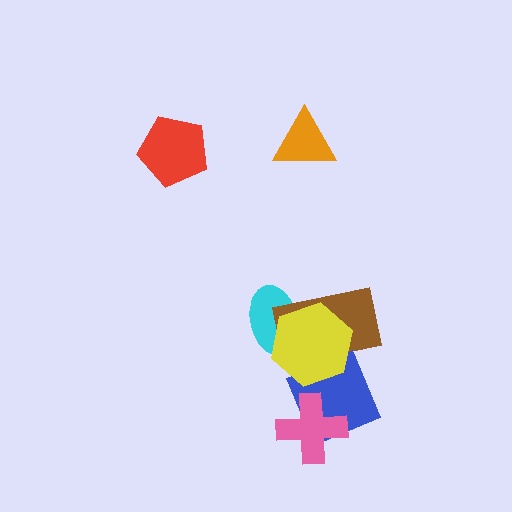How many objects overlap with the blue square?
3 objects overlap with the blue square.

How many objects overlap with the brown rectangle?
3 objects overlap with the brown rectangle.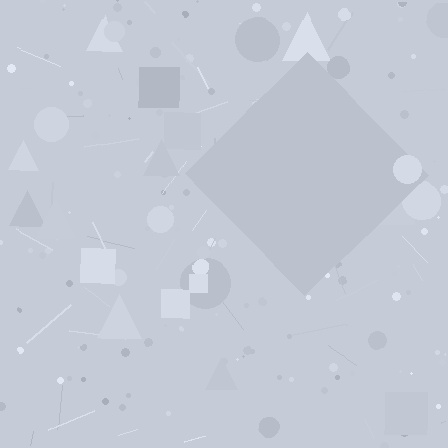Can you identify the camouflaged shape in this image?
The camouflaged shape is a diamond.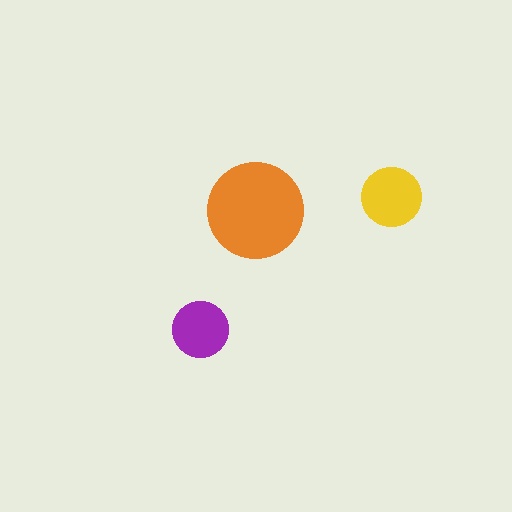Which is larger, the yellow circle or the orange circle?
The orange one.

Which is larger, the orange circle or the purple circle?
The orange one.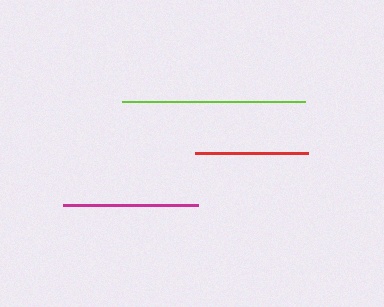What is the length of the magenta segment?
The magenta segment is approximately 135 pixels long.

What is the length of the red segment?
The red segment is approximately 113 pixels long.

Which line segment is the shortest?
The red line is the shortest at approximately 113 pixels.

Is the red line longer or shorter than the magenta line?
The magenta line is longer than the red line.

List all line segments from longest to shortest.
From longest to shortest: lime, magenta, red.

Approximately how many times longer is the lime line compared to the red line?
The lime line is approximately 1.6 times the length of the red line.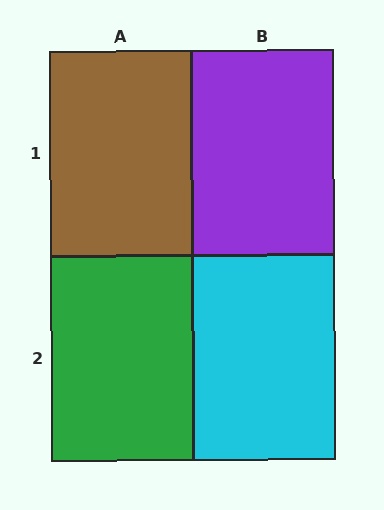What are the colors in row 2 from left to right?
Green, cyan.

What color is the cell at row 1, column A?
Brown.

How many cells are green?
1 cell is green.